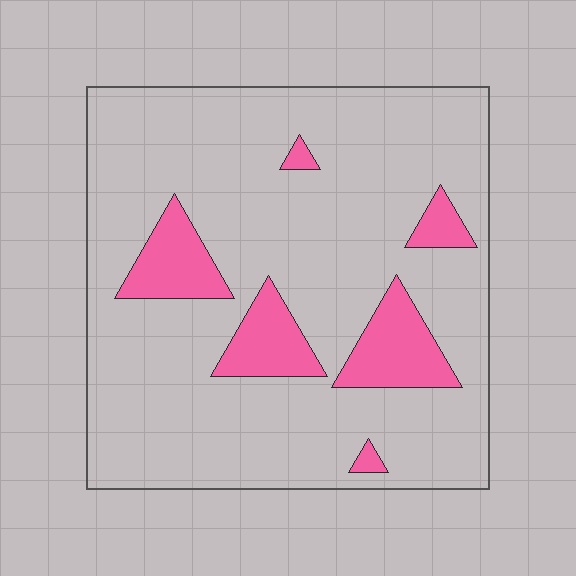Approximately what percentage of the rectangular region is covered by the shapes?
Approximately 15%.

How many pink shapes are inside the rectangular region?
6.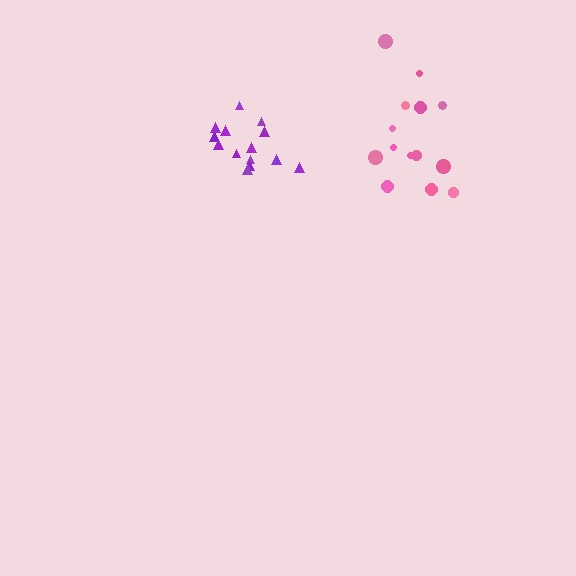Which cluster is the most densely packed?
Purple.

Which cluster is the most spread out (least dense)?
Pink.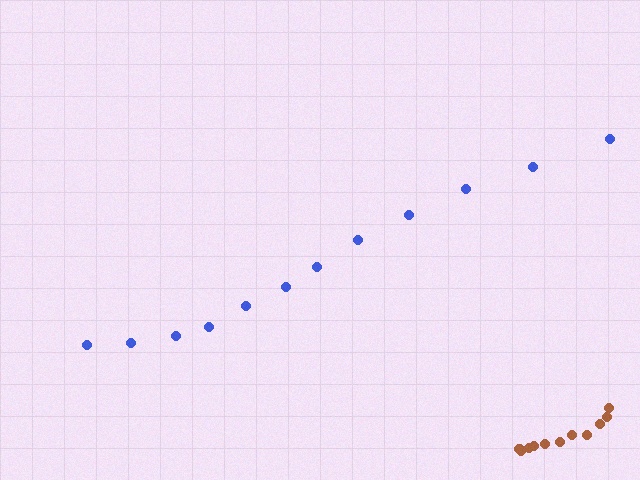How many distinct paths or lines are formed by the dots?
There are 2 distinct paths.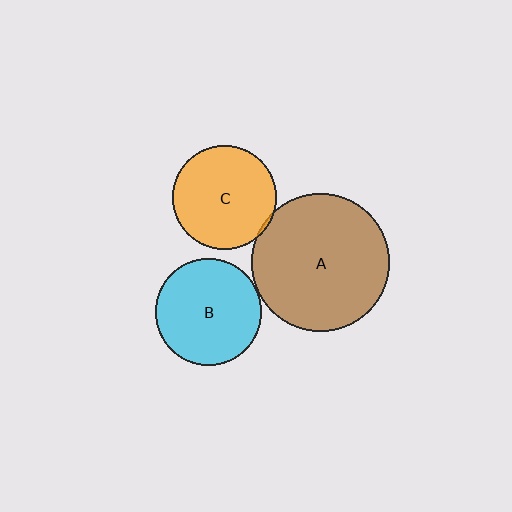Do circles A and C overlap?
Yes.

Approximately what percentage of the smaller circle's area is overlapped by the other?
Approximately 5%.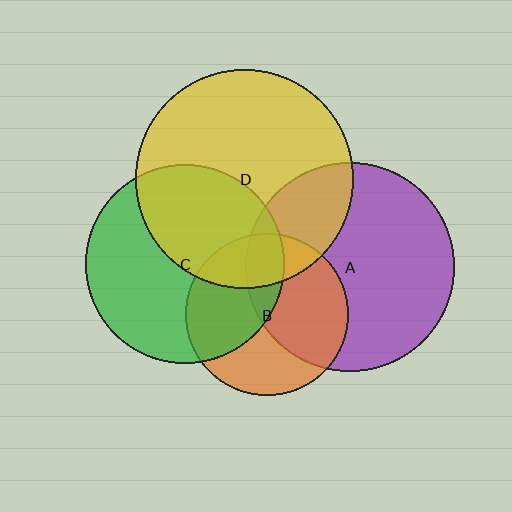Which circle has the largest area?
Circle D (yellow).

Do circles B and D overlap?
Yes.